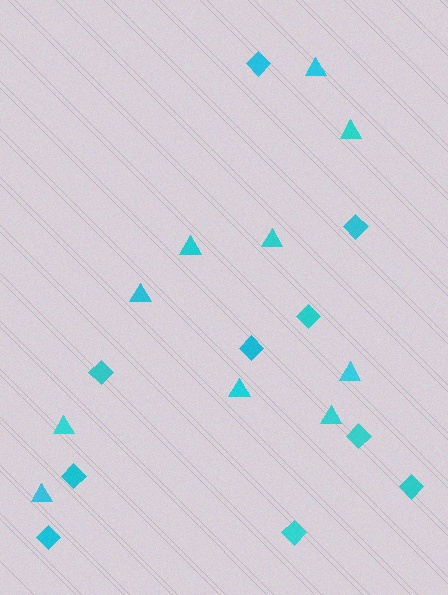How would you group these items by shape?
There are 2 groups: one group of triangles (10) and one group of diamonds (10).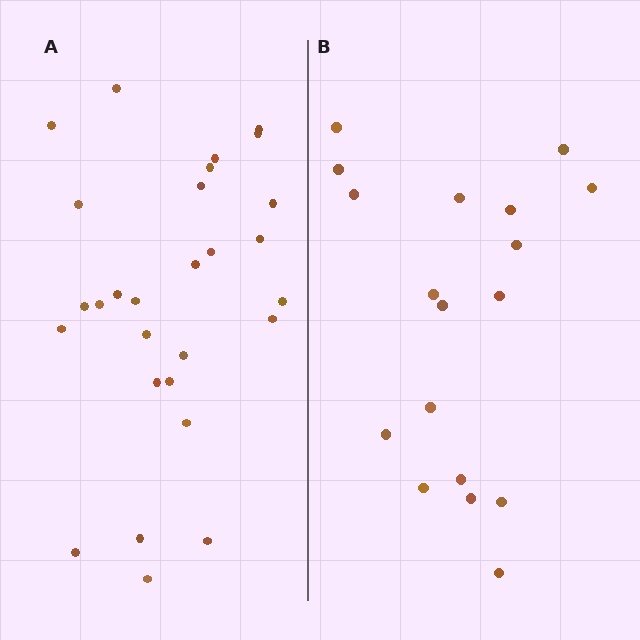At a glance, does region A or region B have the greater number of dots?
Region A (the left region) has more dots.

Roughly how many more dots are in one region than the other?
Region A has roughly 10 or so more dots than region B.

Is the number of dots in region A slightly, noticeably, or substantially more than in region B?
Region A has substantially more. The ratio is roughly 1.6 to 1.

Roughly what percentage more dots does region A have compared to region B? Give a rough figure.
About 55% more.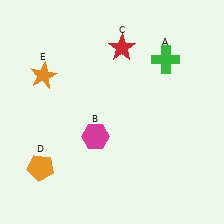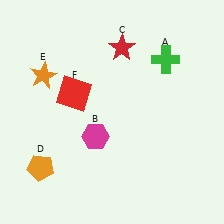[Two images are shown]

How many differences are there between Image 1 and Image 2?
There is 1 difference between the two images.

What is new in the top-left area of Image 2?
A red square (F) was added in the top-left area of Image 2.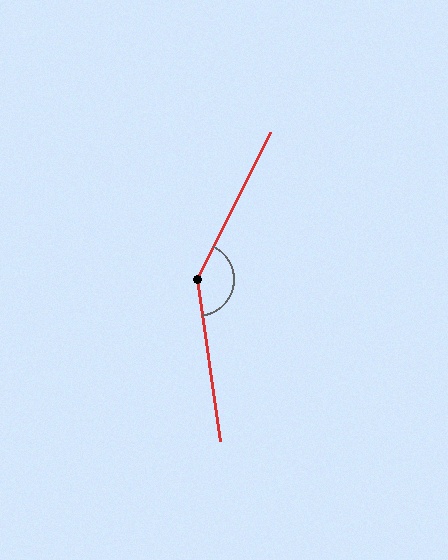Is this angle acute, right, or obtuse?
It is obtuse.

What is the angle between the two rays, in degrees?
Approximately 145 degrees.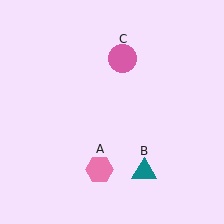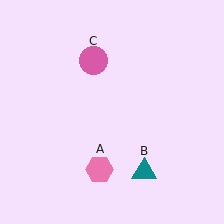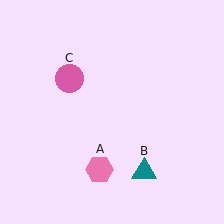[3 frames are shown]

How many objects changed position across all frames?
1 object changed position: pink circle (object C).